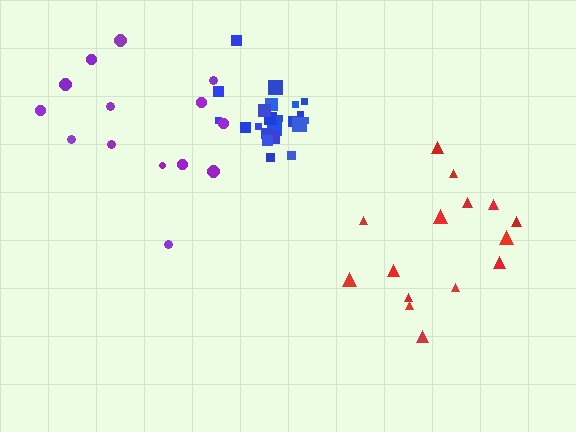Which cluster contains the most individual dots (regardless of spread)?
Blue (22).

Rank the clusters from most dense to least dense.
blue, purple, red.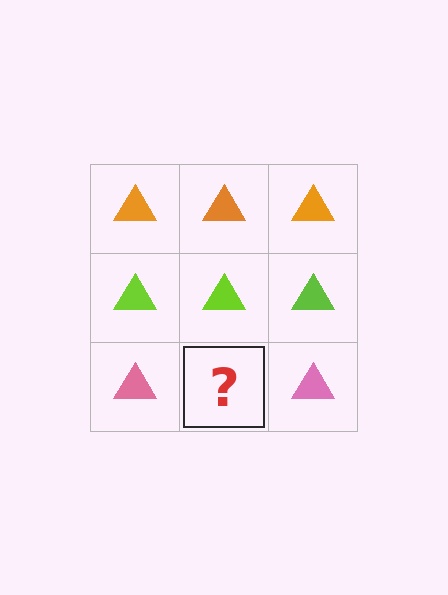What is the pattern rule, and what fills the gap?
The rule is that each row has a consistent color. The gap should be filled with a pink triangle.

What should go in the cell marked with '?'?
The missing cell should contain a pink triangle.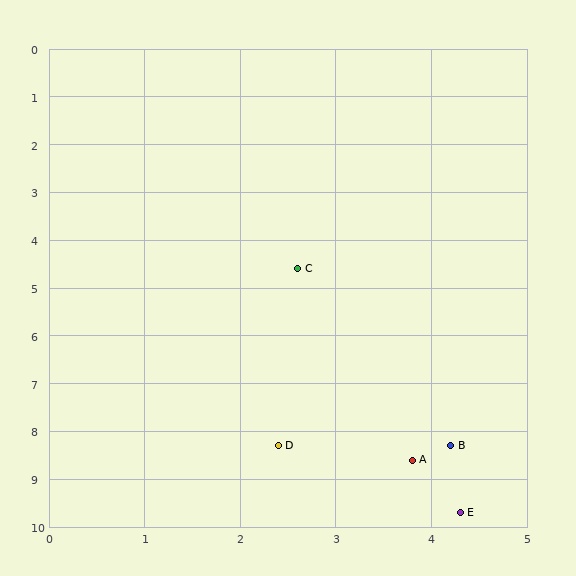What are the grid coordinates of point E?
Point E is at approximately (4.3, 9.7).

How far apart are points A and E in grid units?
Points A and E are about 1.2 grid units apart.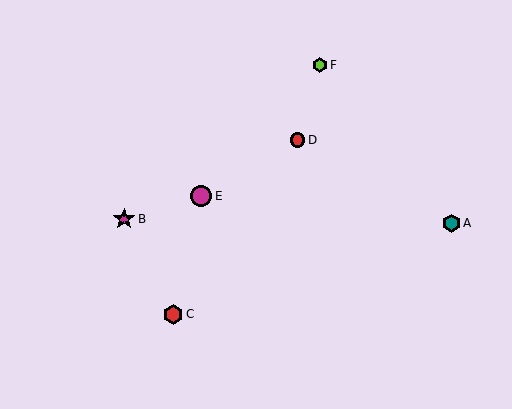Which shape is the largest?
The magenta circle (labeled E) is the largest.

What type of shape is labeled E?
Shape E is a magenta circle.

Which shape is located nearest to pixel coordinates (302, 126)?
The red circle (labeled D) at (297, 140) is nearest to that location.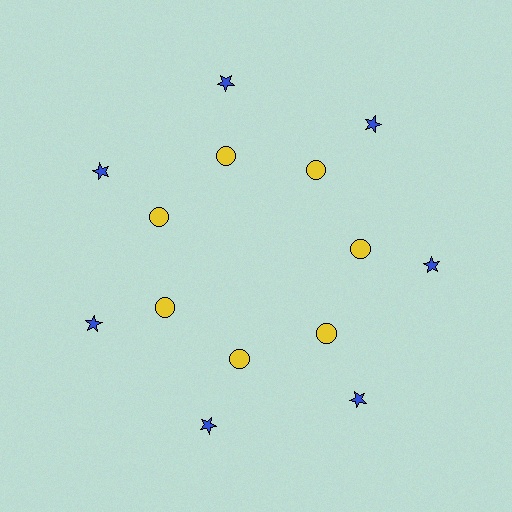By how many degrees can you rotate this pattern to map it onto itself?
The pattern maps onto itself every 51 degrees of rotation.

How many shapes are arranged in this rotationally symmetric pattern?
There are 14 shapes, arranged in 7 groups of 2.